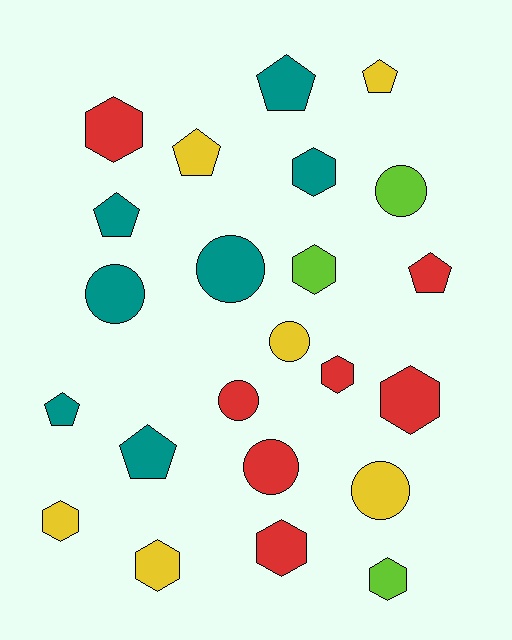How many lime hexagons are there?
There are 2 lime hexagons.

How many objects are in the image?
There are 23 objects.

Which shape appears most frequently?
Hexagon, with 9 objects.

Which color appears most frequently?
Red, with 7 objects.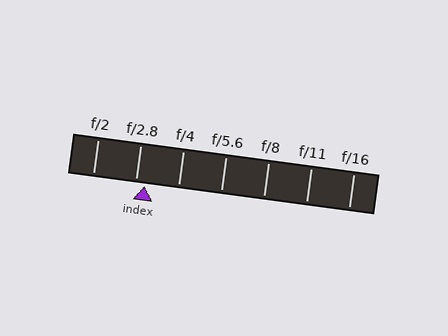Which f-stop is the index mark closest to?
The index mark is closest to f/2.8.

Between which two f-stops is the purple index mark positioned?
The index mark is between f/2.8 and f/4.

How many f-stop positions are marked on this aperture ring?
There are 7 f-stop positions marked.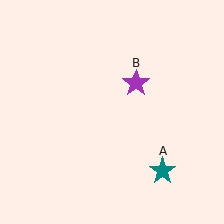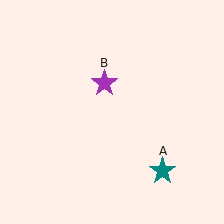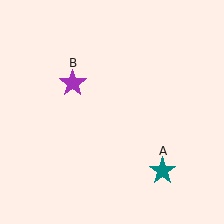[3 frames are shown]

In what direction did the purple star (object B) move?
The purple star (object B) moved left.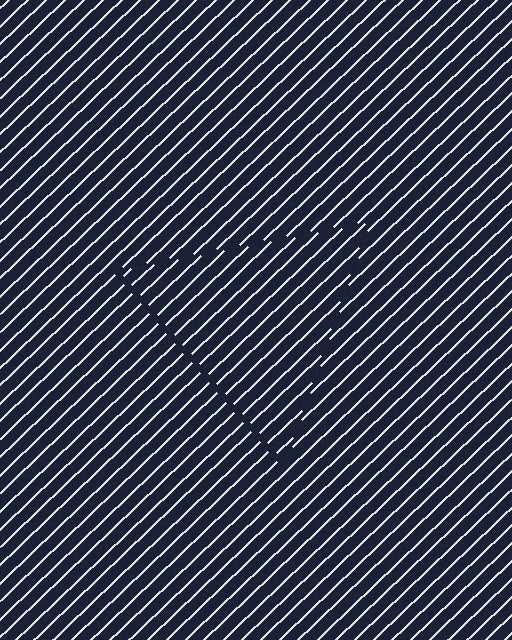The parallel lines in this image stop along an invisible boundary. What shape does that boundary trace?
An illusory triangle. The interior of the shape contains the same grating, shifted by half a period — the contour is defined by the phase discontinuity where line-ends from the inner and outer gratings abut.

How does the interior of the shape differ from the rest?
The interior of the shape contains the same grating, shifted by half a period — the contour is defined by the phase discontinuity where line-ends from the inner and outer gratings abut.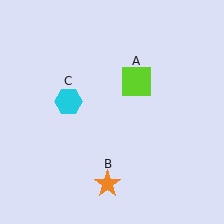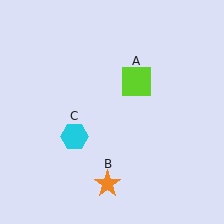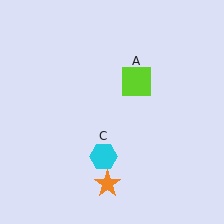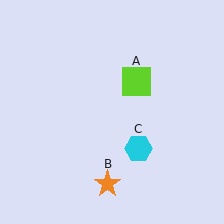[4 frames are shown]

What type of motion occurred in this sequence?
The cyan hexagon (object C) rotated counterclockwise around the center of the scene.